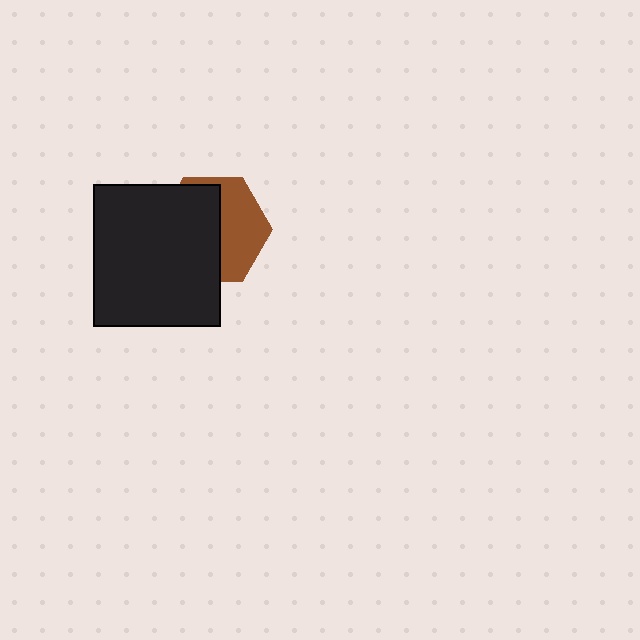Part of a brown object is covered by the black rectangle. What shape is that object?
It is a hexagon.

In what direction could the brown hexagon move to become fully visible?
The brown hexagon could move right. That would shift it out from behind the black rectangle entirely.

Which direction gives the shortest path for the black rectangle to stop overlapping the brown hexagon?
Moving left gives the shortest separation.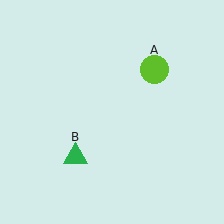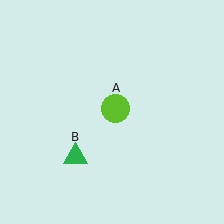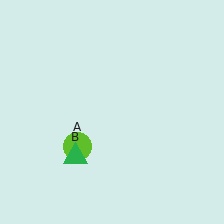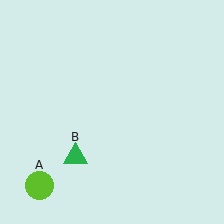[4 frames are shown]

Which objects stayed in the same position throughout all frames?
Green triangle (object B) remained stationary.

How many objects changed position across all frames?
1 object changed position: lime circle (object A).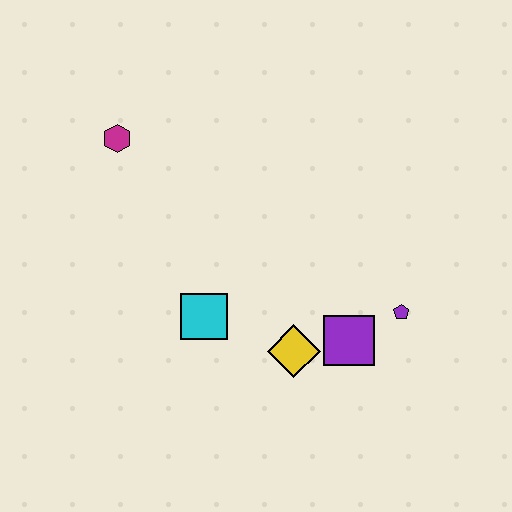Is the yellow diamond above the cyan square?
No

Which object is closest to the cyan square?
The yellow diamond is closest to the cyan square.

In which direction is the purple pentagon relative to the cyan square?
The purple pentagon is to the right of the cyan square.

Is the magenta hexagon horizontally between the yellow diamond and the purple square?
No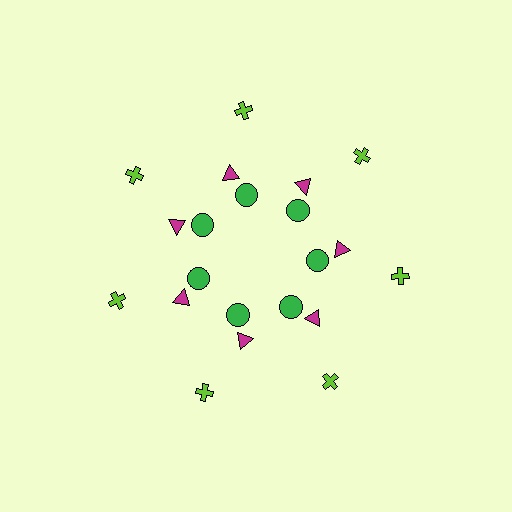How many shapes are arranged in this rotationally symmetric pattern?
There are 21 shapes, arranged in 7 groups of 3.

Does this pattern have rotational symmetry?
Yes, this pattern has 7-fold rotational symmetry. It looks the same after rotating 51 degrees around the center.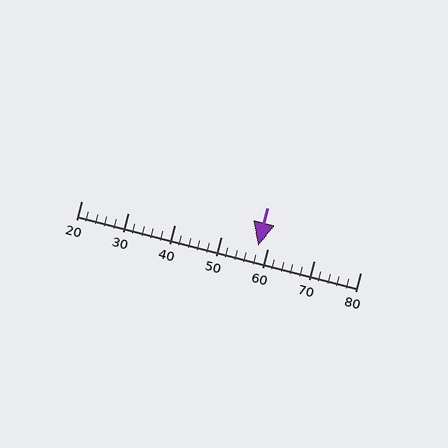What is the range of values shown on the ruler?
The ruler shows values from 20 to 80.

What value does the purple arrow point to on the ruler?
The purple arrow points to approximately 58.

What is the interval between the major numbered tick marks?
The major tick marks are spaced 10 units apart.